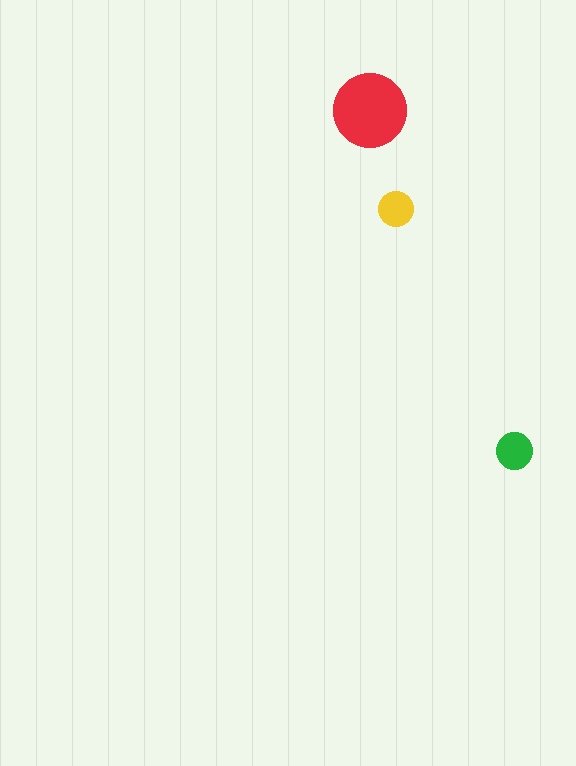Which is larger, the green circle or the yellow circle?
The green one.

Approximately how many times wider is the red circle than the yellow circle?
About 2 times wider.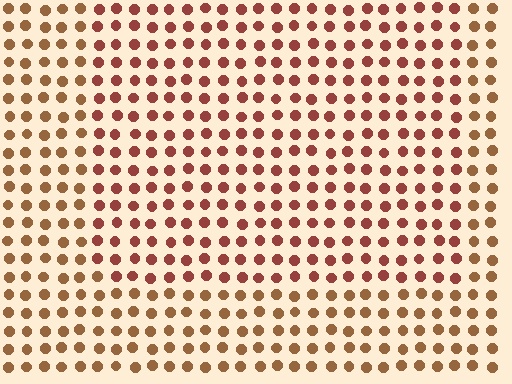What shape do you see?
I see a rectangle.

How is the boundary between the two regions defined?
The boundary is defined purely by a slight shift in hue (about 25 degrees). Spacing, size, and orientation are identical on both sides.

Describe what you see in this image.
The image is filled with small brown elements in a uniform arrangement. A rectangle-shaped region is visible where the elements are tinted to a slightly different hue, forming a subtle color boundary.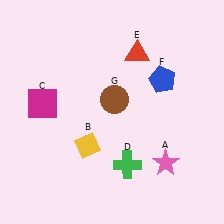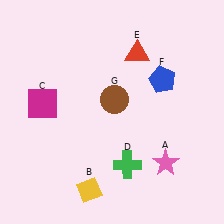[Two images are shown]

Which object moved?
The yellow diamond (B) moved down.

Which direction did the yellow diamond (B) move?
The yellow diamond (B) moved down.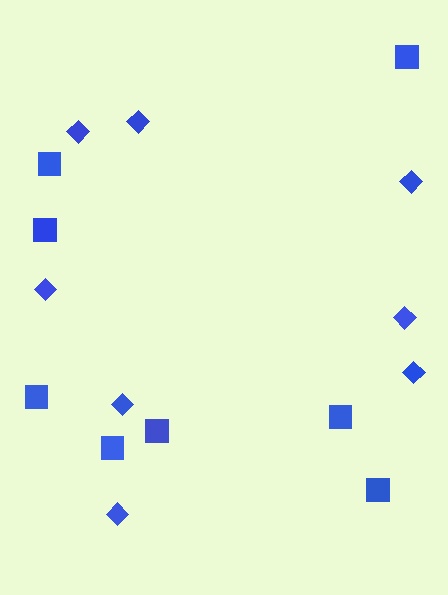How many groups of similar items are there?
There are 2 groups: one group of diamonds (8) and one group of squares (8).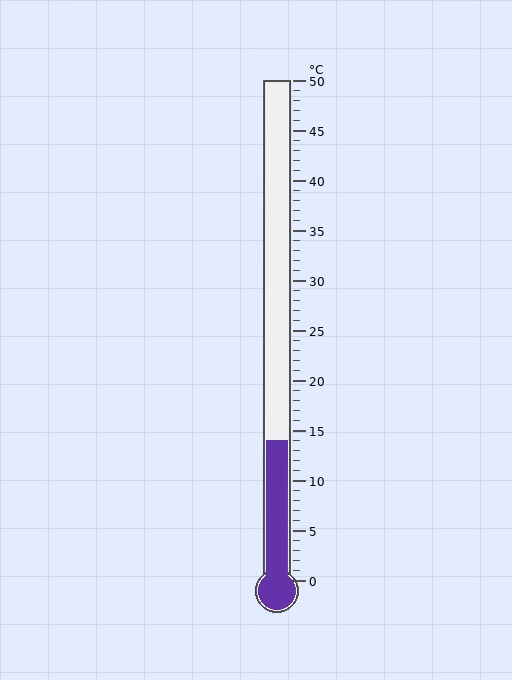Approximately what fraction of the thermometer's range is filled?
The thermometer is filled to approximately 30% of its range.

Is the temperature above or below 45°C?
The temperature is below 45°C.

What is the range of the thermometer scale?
The thermometer scale ranges from 0°C to 50°C.